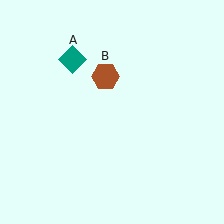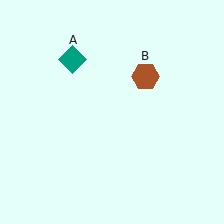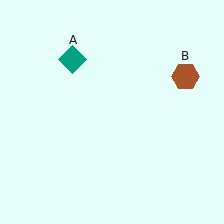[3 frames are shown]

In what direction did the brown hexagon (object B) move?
The brown hexagon (object B) moved right.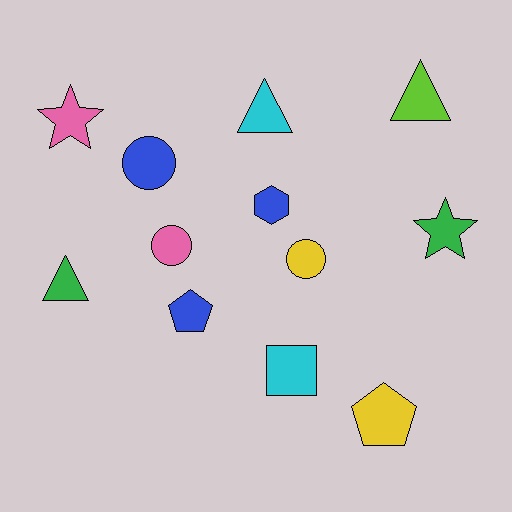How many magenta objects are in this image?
There are no magenta objects.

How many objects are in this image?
There are 12 objects.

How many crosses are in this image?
There are no crosses.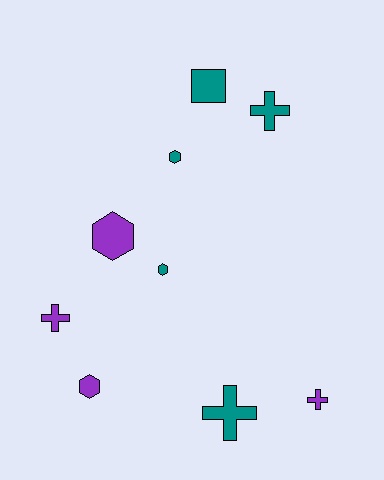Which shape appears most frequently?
Cross, with 4 objects.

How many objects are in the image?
There are 9 objects.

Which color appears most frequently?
Teal, with 5 objects.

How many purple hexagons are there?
There are 2 purple hexagons.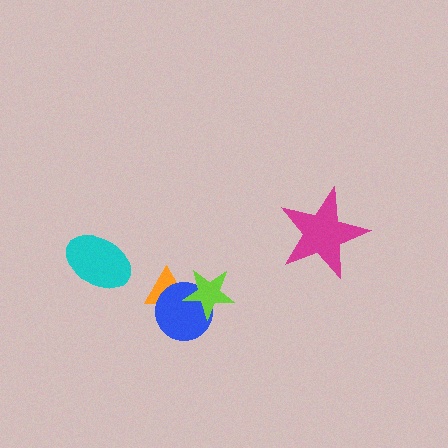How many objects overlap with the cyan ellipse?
0 objects overlap with the cyan ellipse.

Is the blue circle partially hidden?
Yes, it is partially covered by another shape.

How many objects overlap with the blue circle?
2 objects overlap with the blue circle.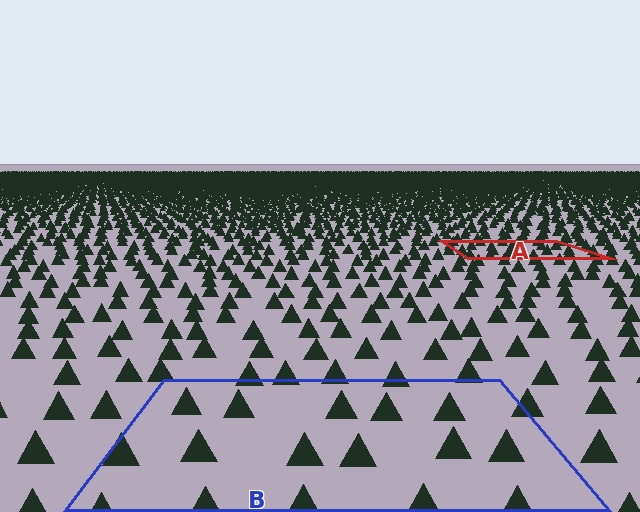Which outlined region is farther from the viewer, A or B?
Region A is farther from the viewer — the texture elements inside it appear smaller and more densely packed.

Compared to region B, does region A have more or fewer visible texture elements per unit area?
Region A has more texture elements per unit area — they are packed more densely because it is farther away.